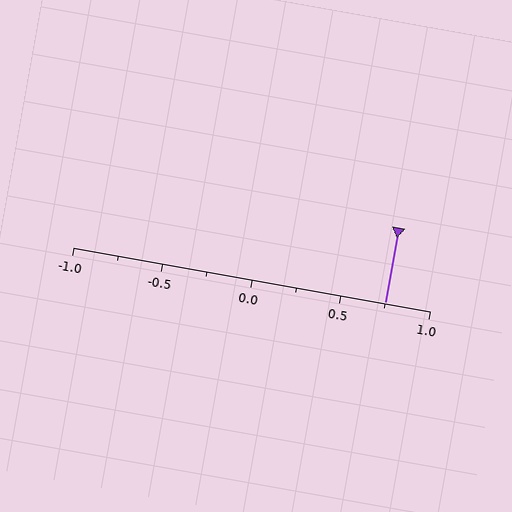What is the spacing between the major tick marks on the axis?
The major ticks are spaced 0.5 apart.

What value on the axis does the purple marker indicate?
The marker indicates approximately 0.75.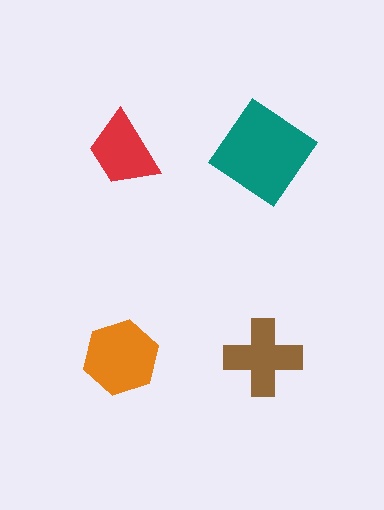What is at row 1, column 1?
A red trapezoid.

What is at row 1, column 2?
A teal diamond.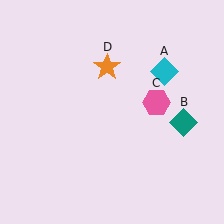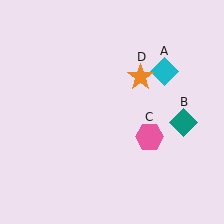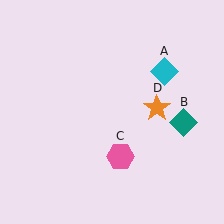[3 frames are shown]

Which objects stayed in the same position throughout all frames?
Cyan diamond (object A) and teal diamond (object B) remained stationary.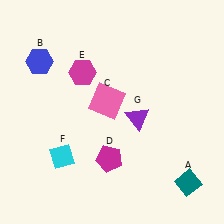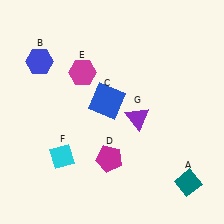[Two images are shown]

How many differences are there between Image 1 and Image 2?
There is 1 difference between the two images.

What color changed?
The square (C) changed from pink in Image 1 to blue in Image 2.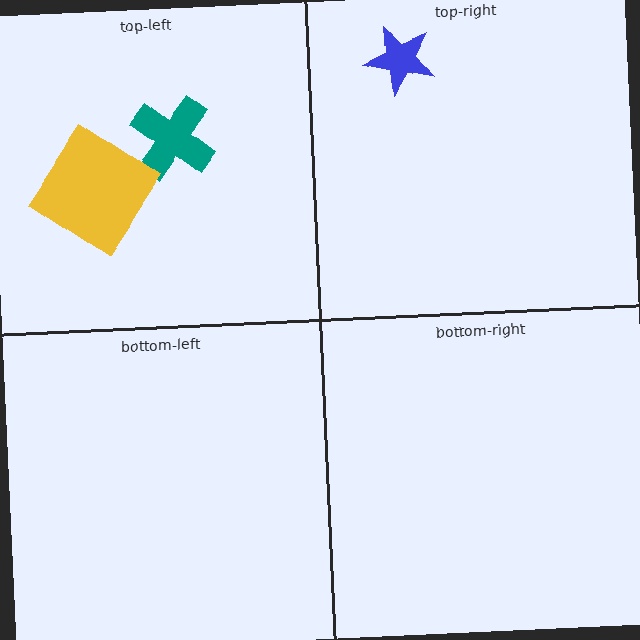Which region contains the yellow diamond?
The top-left region.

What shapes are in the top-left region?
The teal cross, the yellow diamond.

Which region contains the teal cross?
The top-left region.